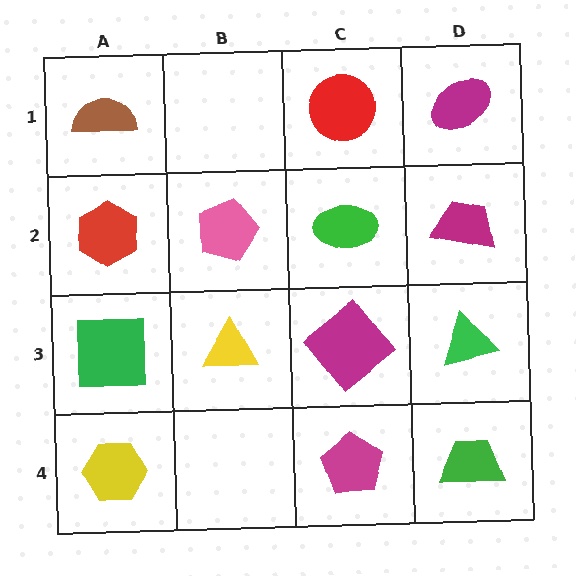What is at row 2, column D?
A magenta trapezoid.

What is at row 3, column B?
A yellow triangle.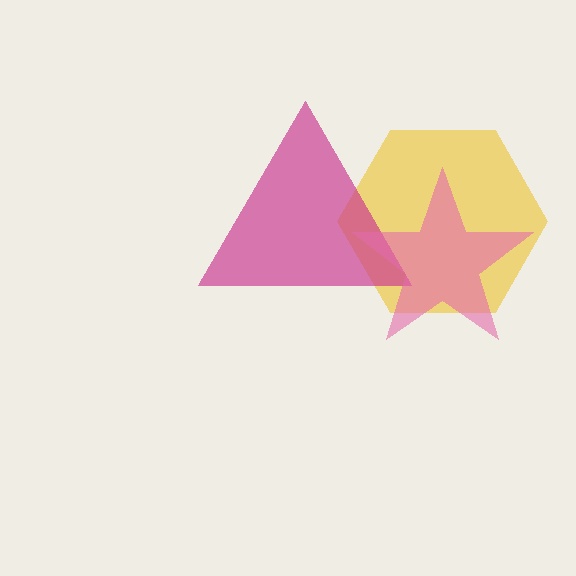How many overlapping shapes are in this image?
There are 3 overlapping shapes in the image.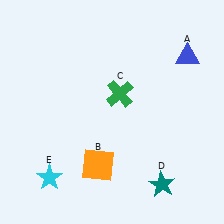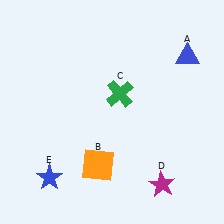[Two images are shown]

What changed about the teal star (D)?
In Image 1, D is teal. In Image 2, it changed to magenta.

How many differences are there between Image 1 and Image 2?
There are 2 differences between the two images.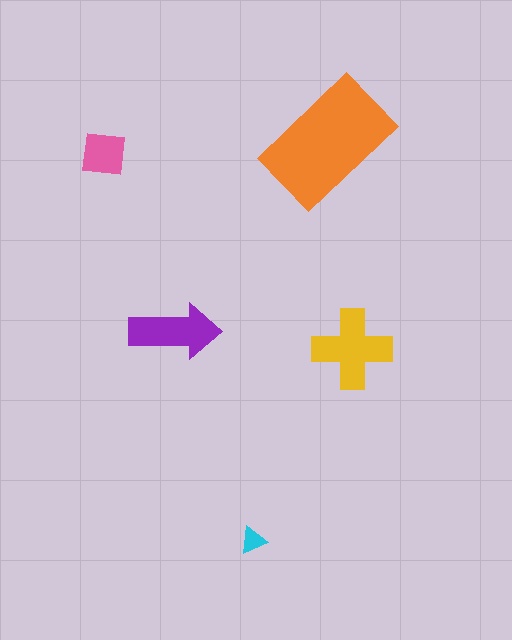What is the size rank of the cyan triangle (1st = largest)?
5th.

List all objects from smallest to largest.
The cyan triangle, the pink square, the purple arrow, the yellow cross, the orange rectangle.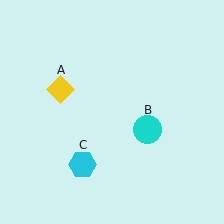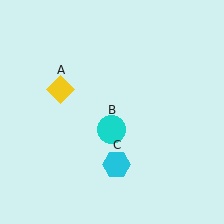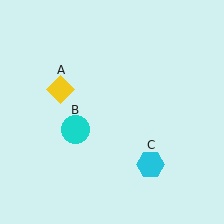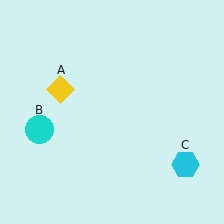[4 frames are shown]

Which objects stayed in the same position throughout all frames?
Yellow diamond (object A) remained stationary.